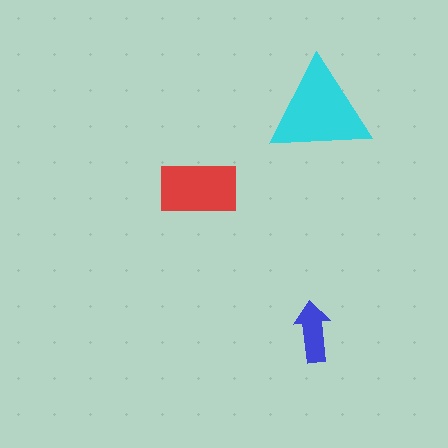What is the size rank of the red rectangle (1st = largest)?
2nd.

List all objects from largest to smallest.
The cyan triangle, the red rectangle, the blue arrow.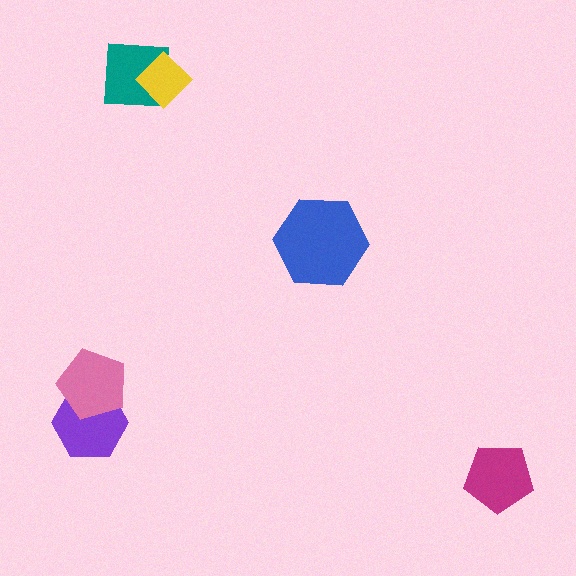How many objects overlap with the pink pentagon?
1 object overlaps with the pink pentagon.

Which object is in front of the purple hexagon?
The pink pentagon is in front of the purple hexagon.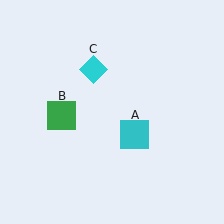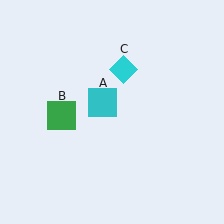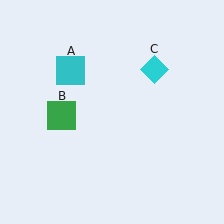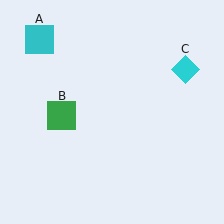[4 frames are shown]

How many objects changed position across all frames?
2 objects changed position: cyan square (object A), cyan diamond (object C).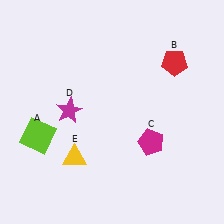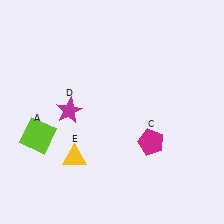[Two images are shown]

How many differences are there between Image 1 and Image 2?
There is 1 difference between the two images.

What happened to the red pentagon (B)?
The red pentagon (B) was removed in Image 2. It was in the top-right area of Image 1.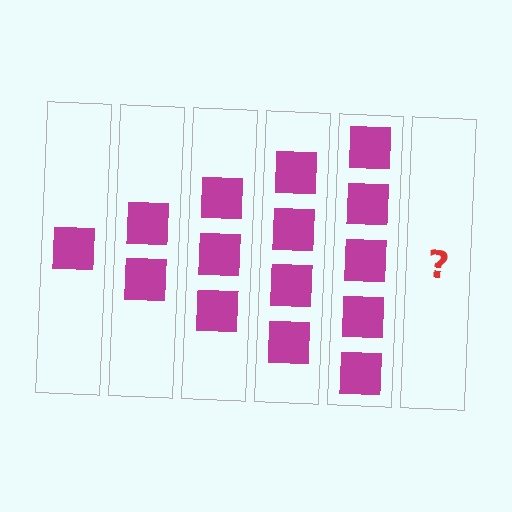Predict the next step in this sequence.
The next step is 6 squares.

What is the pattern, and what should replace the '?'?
The pattern is that each step adds one more square. The '?' should be 6 squares.